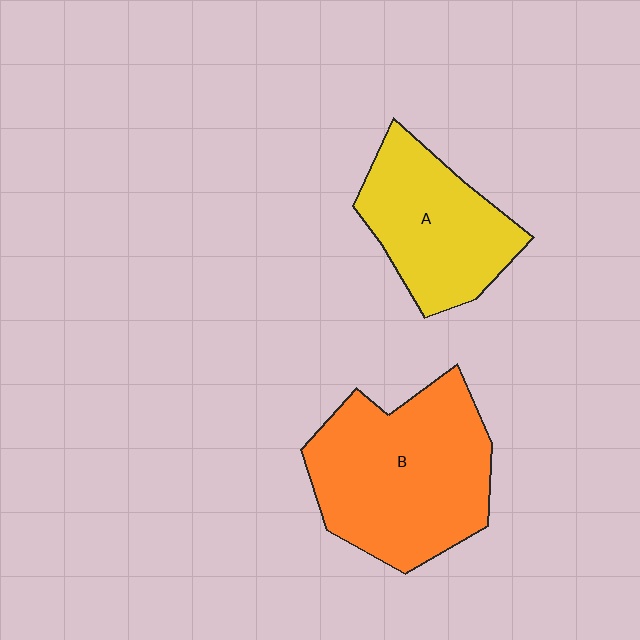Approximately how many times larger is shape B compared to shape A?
Approximately 1.5 times.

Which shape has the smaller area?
Shape A (yellow).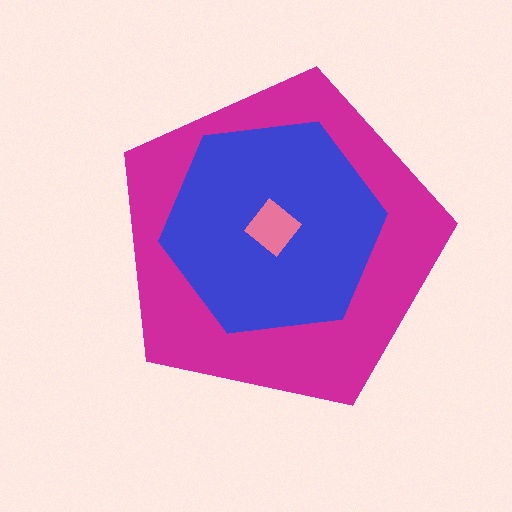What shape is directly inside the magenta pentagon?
The blue hexagon.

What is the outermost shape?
The magenta pentagon.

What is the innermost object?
The pink diamond.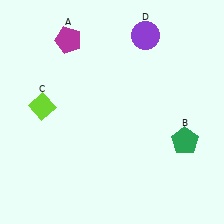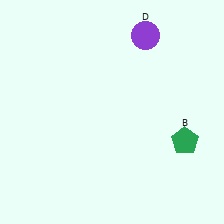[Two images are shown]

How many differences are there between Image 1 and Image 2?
There are 2 differences between the two images.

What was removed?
The magenta pentagon (A), the lime diamond (C) were removed in Image 2.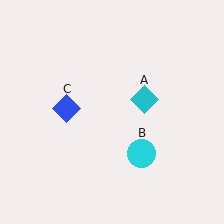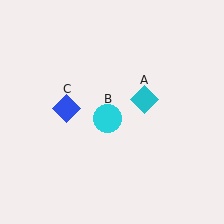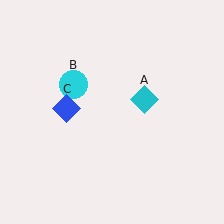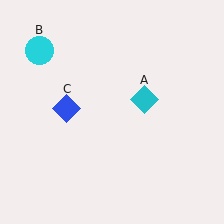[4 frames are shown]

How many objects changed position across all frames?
1 object changed position: cyan circle (object B).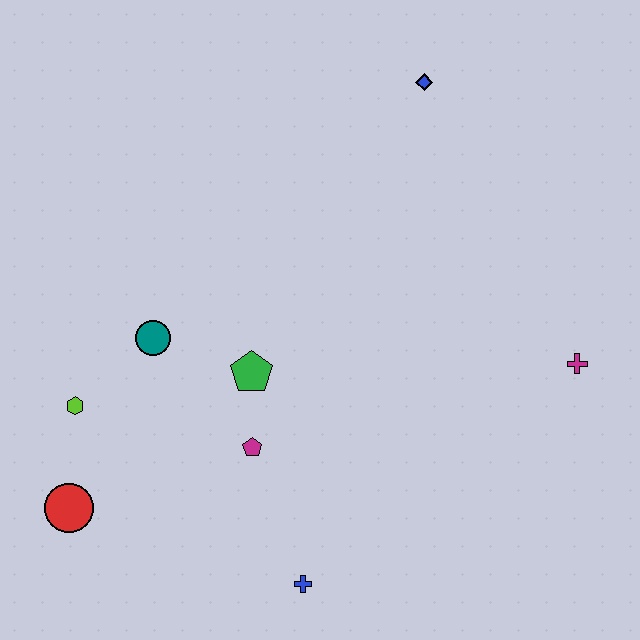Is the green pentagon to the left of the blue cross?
Yes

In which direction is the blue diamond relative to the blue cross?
The blue diamond is above the blue cross.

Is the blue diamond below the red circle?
No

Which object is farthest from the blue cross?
The blue diamond is farthest from the blue cross.